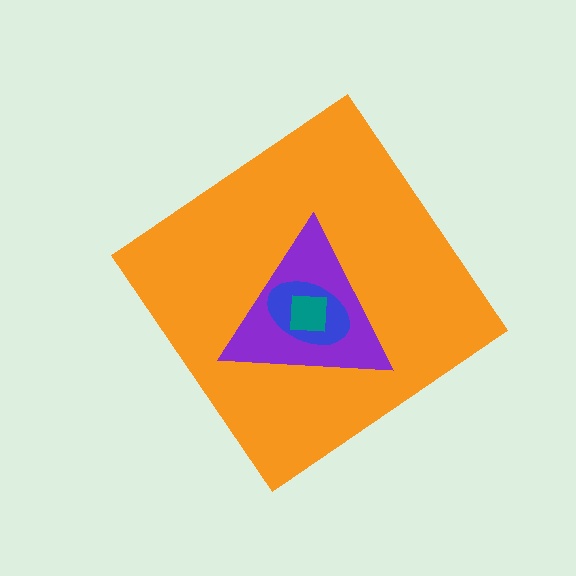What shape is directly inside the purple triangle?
The blue ellipse.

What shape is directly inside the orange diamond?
The purple triangle.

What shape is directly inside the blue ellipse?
The teal square.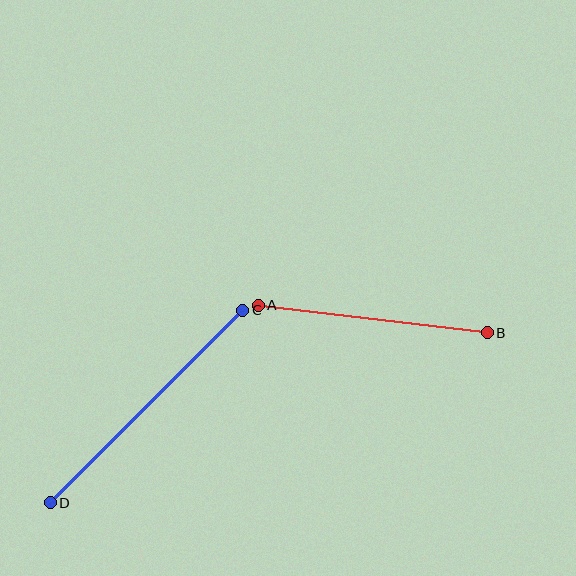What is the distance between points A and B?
The distance is approximately 231 pixels.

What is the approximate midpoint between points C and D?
The midpoint is at approximately (146, 407) pixels.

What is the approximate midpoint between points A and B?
The midpoint is at approximately (373, 319) pixels.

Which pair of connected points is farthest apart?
Points C and D are farthest apart.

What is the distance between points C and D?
The distance is approximately 272 pixels.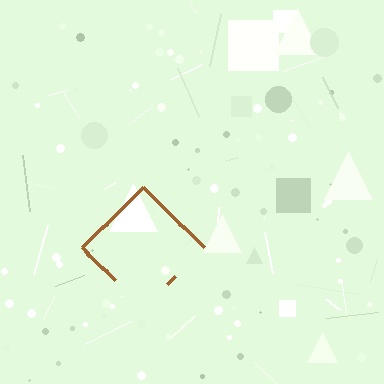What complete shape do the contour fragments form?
The contour fragments form a diamond.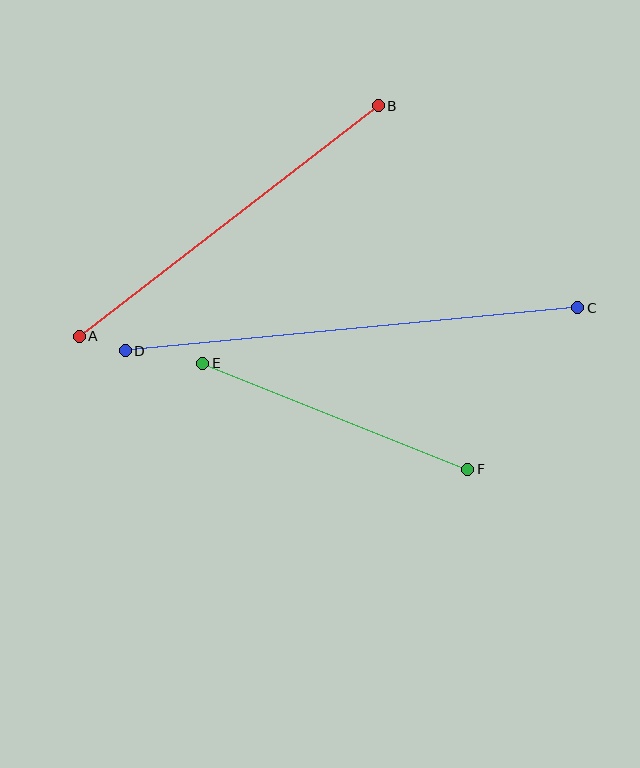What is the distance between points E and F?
The distance is approximately 286 pixels.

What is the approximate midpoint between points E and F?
The midpoint is at approximately (335, 416) pixels.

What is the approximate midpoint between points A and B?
The midpoint is at approximately (229, 221) pixels.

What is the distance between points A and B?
The distance is approximately 377 pixels.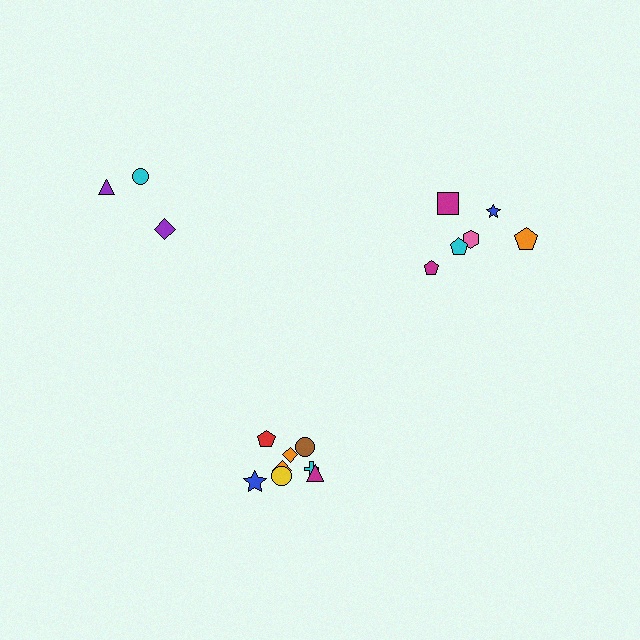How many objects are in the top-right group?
There are 6 objects.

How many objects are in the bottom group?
There are 8 objects.